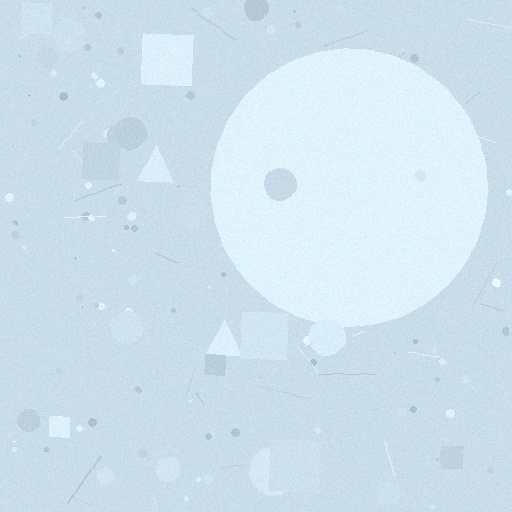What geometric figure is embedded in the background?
A circle is embedded in the background.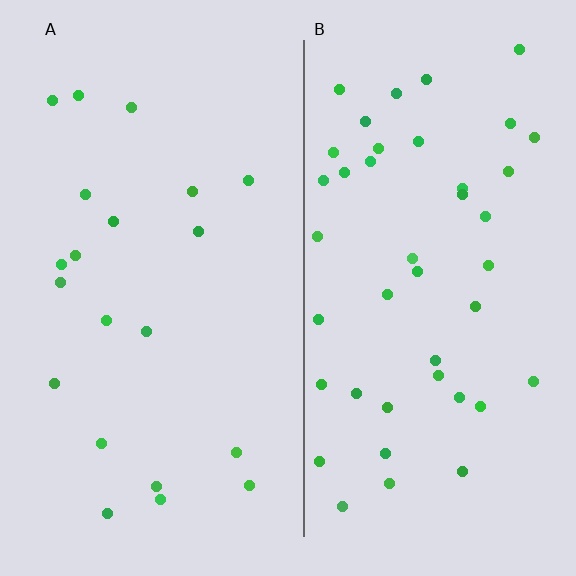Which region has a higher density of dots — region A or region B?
B (the right).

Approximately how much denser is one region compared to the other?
Approximately 2.1× — region B over region A.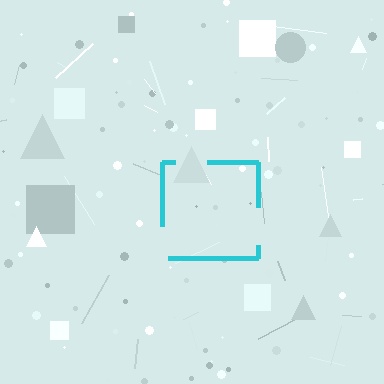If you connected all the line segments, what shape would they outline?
They would outline a square.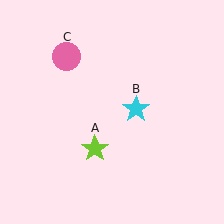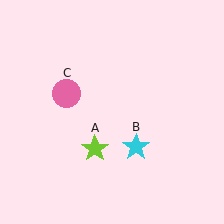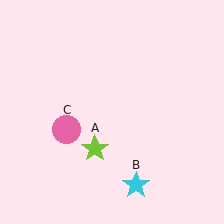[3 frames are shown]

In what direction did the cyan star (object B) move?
The cyan star (object B) moved down.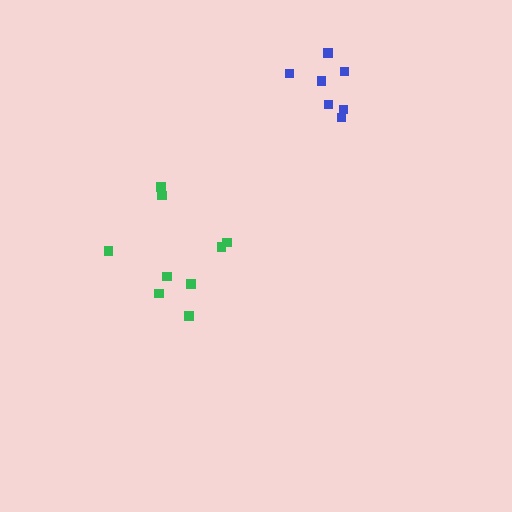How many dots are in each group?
Group 1: 9 dots, Group 2: 7 dots (16 total).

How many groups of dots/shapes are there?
There are 2 groups.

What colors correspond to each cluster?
The clusters are colored: green, blue.